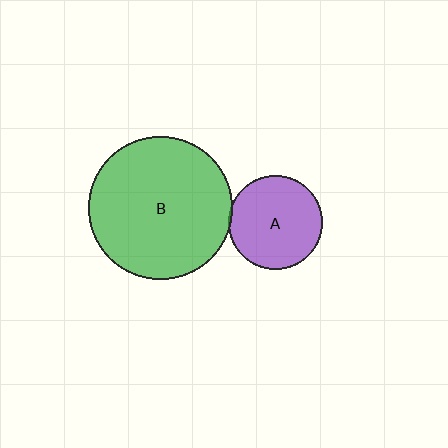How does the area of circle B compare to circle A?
Approximately 2.3 times.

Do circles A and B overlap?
Yes.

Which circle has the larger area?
Circle B (green).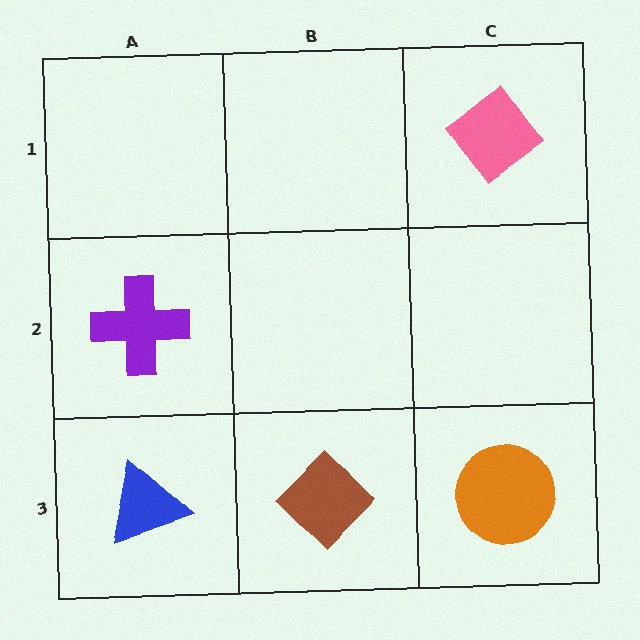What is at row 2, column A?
A purple cross.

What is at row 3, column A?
A blue triangle.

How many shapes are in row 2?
1 shape.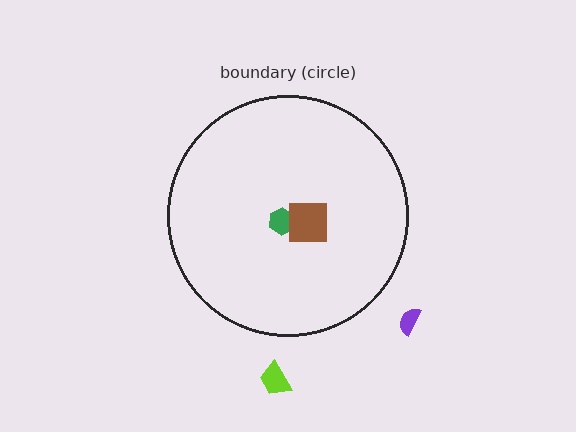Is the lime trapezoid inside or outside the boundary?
Outside.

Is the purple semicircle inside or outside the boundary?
Outside.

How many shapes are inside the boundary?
2 inside, 2 outside.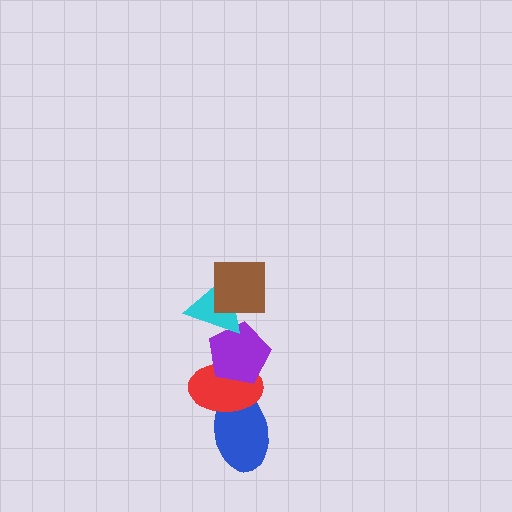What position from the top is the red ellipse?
The red ellipse is 4th from the top.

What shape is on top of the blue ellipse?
The red ellipse is on top of the blue ellipse.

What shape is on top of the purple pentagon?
The cyan triangle is on top of the purple pentagon.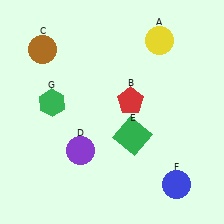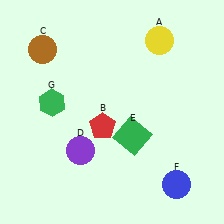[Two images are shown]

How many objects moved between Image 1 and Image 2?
1 object moved between the two images.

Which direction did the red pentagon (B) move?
The red pentagon (B) moved left.